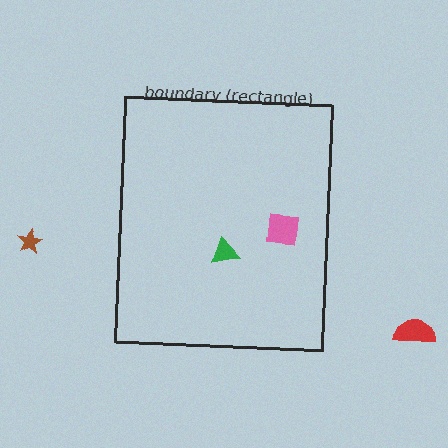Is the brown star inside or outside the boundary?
Outside.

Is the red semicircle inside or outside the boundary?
Outside.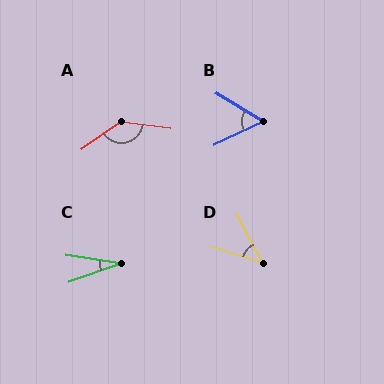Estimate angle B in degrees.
Approximately 57 degrees.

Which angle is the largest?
A, at approximately 136 degrees.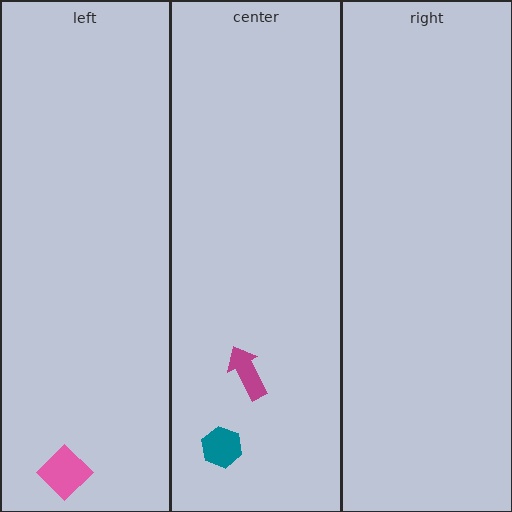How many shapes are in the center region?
2.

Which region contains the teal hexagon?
The center region.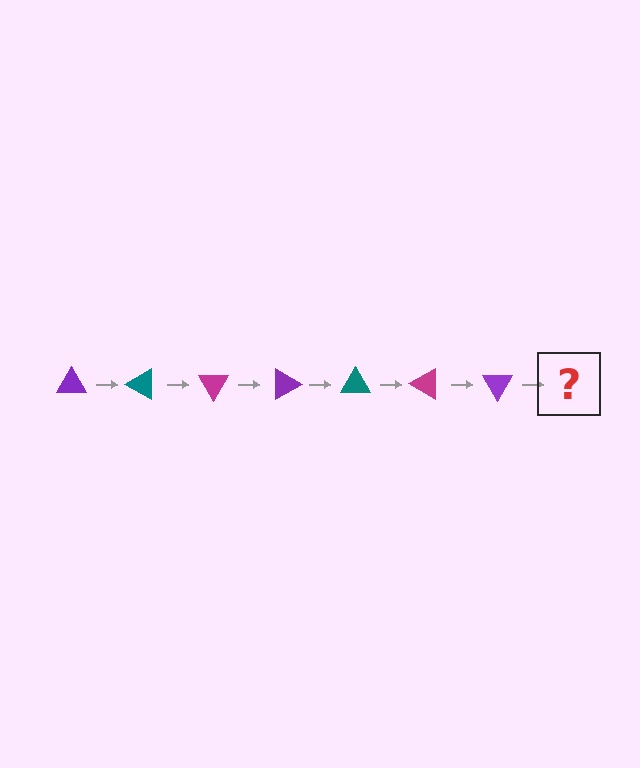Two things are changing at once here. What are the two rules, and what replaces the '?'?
The two rules are that it rotates 30 degrees each step and the color cycles through purple, teal, and magenta. The '?' should be a teal triangle, rotated 210 degrees from the start.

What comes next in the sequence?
The next element should be a teal triangle, rotated 210 degrees from the start.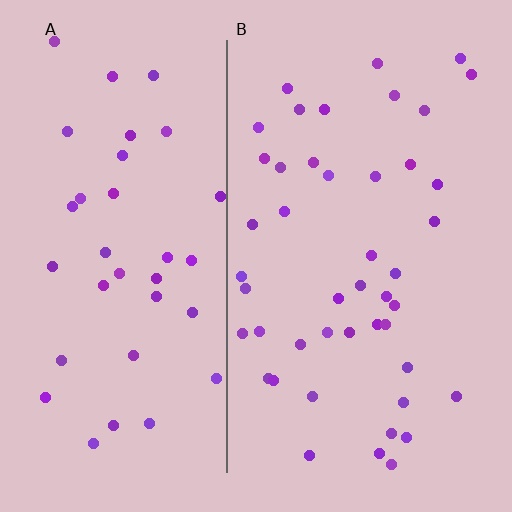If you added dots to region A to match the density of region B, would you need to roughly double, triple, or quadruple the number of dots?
Approximately double.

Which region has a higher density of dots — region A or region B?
B (the right).